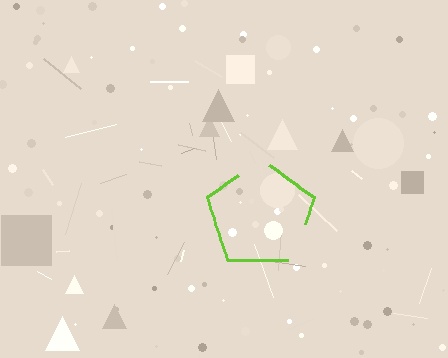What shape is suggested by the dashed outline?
The dashed outline suggests a pentagon.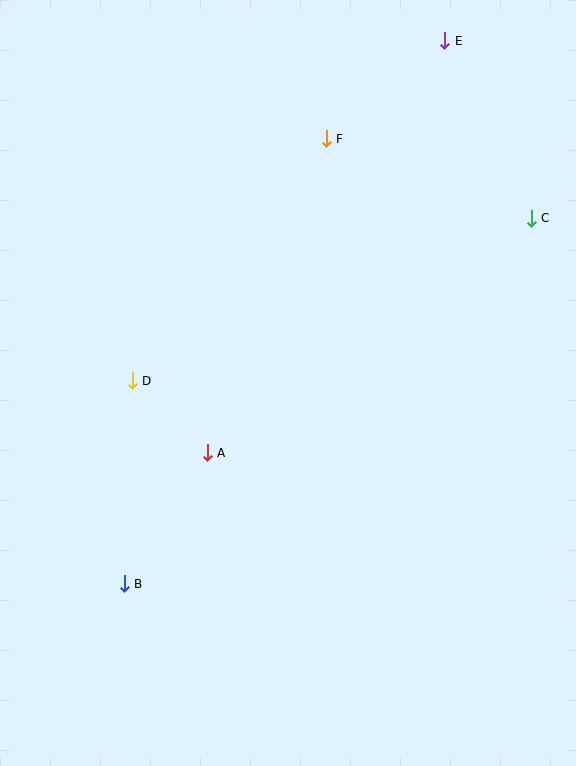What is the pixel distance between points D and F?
The distance between D and F is 310 pixels.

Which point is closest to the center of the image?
Point A at (207, 453) is closest to the center.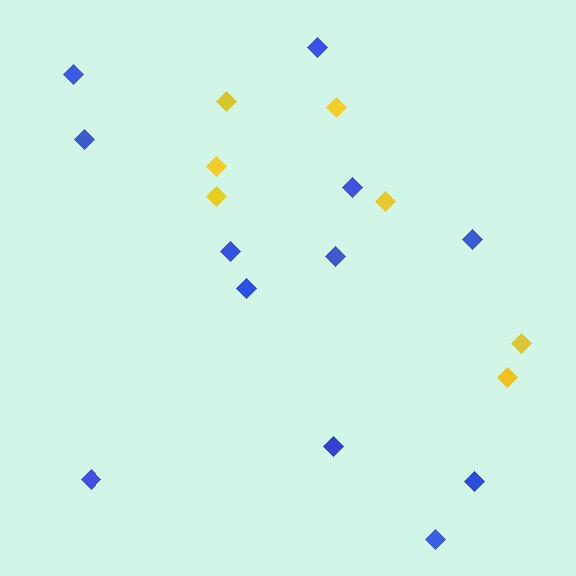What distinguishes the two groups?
There are 2 groups: one group of blue diamonds (12) and one group of yellow diamonds (7).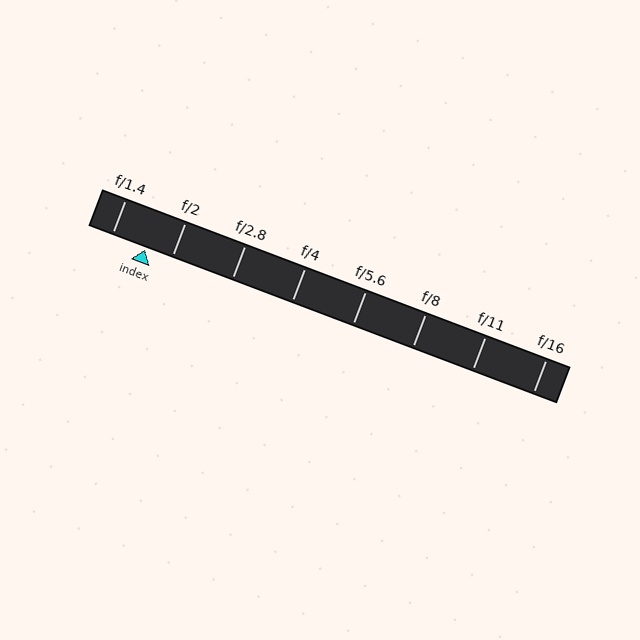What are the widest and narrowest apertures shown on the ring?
The widest aperture shown is f/1.4 and the narrowest is f/16.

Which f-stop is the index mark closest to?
The index mark is closest to f/2.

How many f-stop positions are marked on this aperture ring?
There are 8 f-stop positions marked.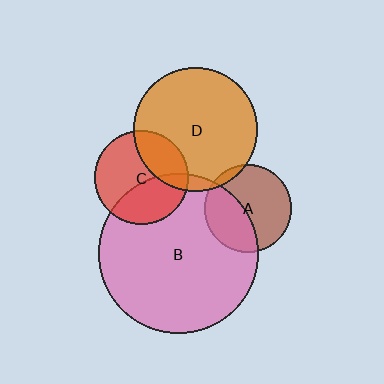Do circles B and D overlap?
Yes.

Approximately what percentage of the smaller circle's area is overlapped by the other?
Approximately 5%.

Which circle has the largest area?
Circle B (pink).